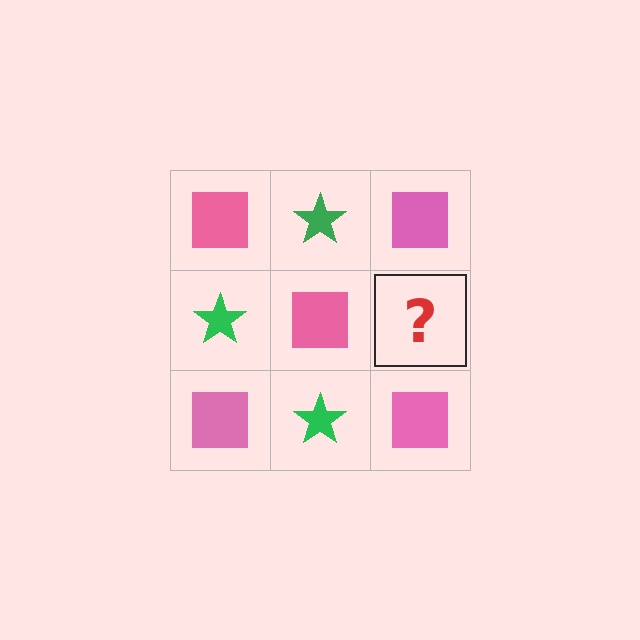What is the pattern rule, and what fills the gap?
The rule is that it alternates pink square and green star in a checkerboard pattern. The gap should be filled with a green star.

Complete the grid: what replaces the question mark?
The question mark should be replaced with a green star.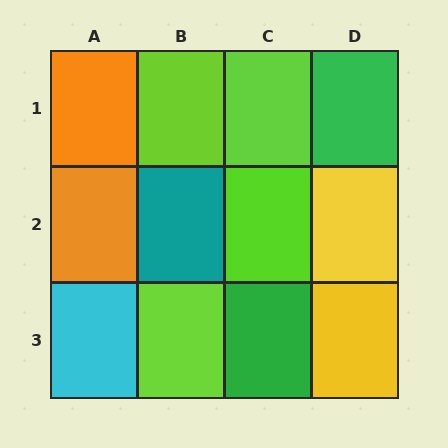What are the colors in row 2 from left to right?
Orange, teal, lime, yellow.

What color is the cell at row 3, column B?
Lime.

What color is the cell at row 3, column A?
Cyan.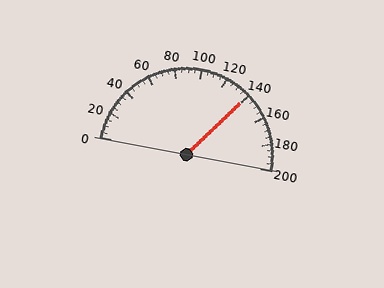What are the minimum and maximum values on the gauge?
The gauge ranges from 0 to 200.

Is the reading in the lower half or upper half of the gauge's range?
The reading is in the upper half of the range (0 to 200).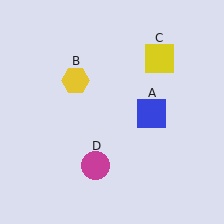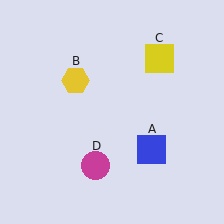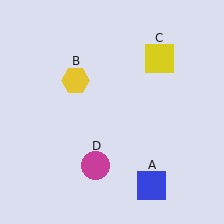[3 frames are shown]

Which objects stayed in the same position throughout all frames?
Yellow hexagon (object B) and yellow square (object C) and magenta circle (object D) remained stationary.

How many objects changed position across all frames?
1 object changed position: blue square (object A).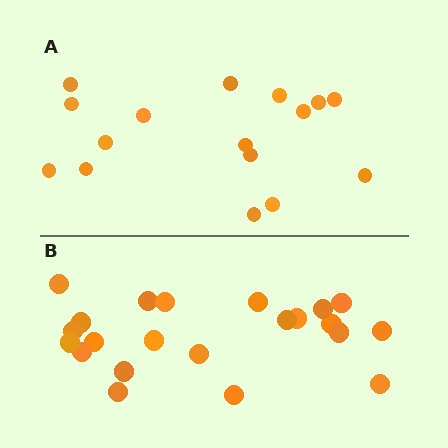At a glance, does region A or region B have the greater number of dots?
Region B (the bottom region) has more dots.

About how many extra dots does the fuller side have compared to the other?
Region B has about 6 more dots than region A.